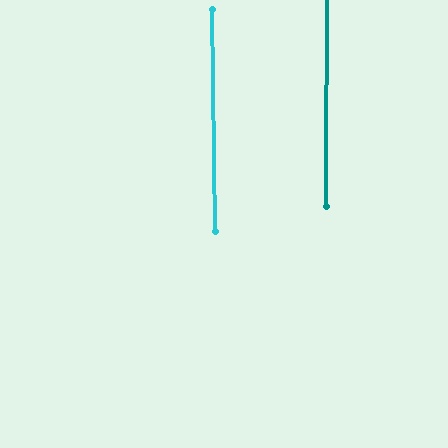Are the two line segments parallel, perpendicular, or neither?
Parallel — their directions differ by only 1.0°.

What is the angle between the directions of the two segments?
Approximately 1 degree.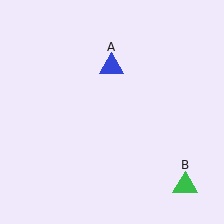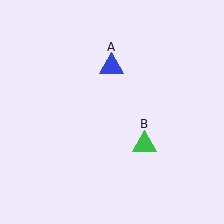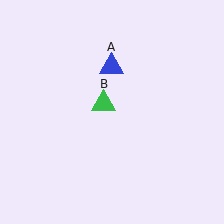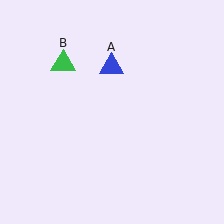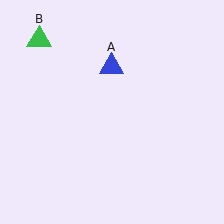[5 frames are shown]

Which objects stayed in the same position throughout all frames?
Blue triangle (object A) remained stationary.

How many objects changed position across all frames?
1 object changed position: green triangle (object B).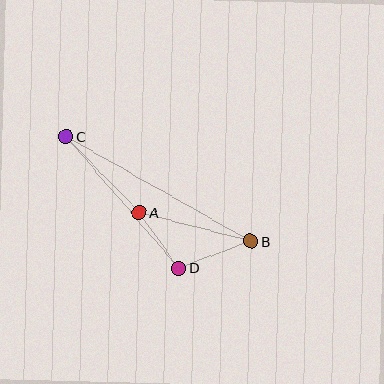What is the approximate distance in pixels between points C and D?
The distance between C and D is approximately 173 pixels.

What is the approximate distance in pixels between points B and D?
The distance between B and D is approximately 76 pixels.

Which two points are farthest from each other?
Points B and C are farthest from each other.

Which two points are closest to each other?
Points A and D are closest to each other.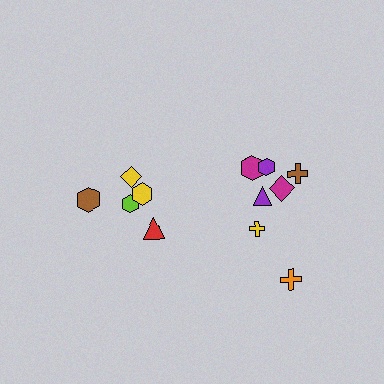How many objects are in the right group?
There are 7 objects.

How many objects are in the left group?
There are 5 objects.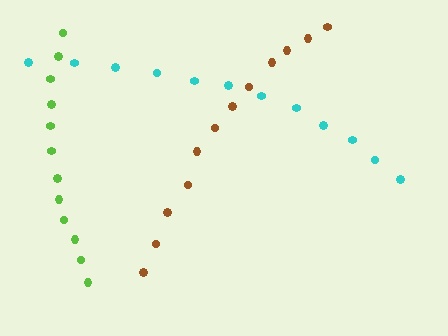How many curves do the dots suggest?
There are 3 distinct paths.